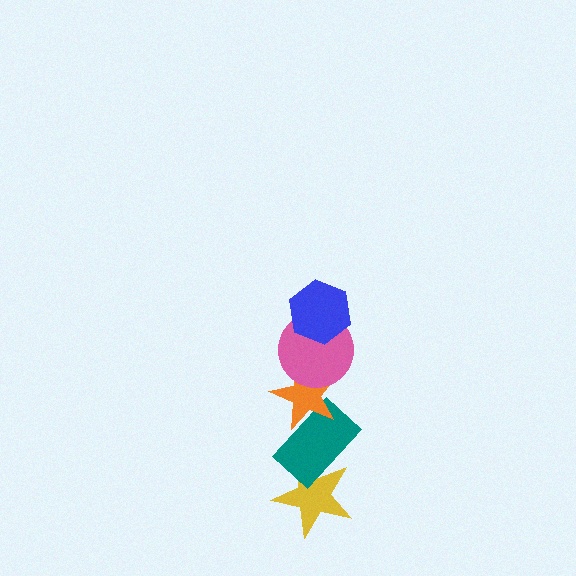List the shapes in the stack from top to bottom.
From top to bottom: the blue hexagon, the pink circle, the orange star, the teal rectangle, the yellow star.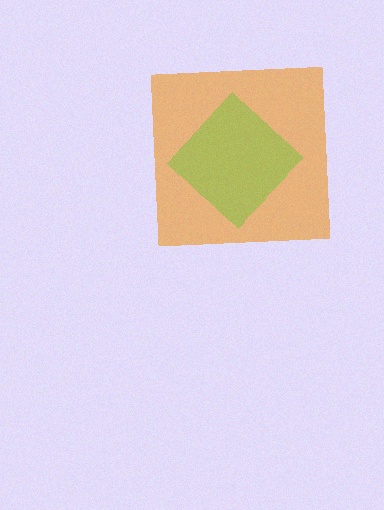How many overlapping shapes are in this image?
There are 2 overlapping shapes in the image.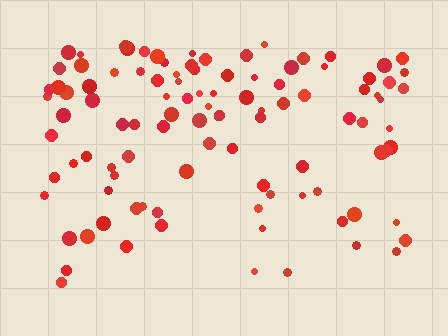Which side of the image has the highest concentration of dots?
The top.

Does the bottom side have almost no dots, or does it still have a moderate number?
Still a moderate number, just noticeably fewer than the top.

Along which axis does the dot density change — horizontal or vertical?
Vertical.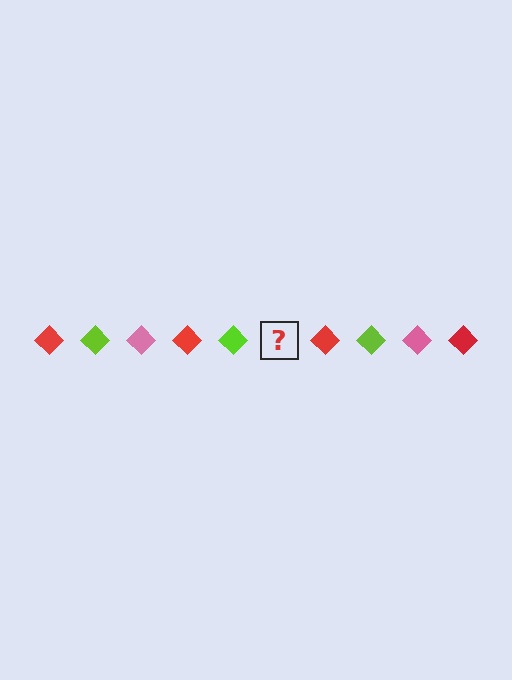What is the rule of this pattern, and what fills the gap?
The rule is that the pattern cycles through red, lime, pink diamonds. The gap should be filled with a pink diamond.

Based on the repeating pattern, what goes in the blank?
The blank should be a pink diamond.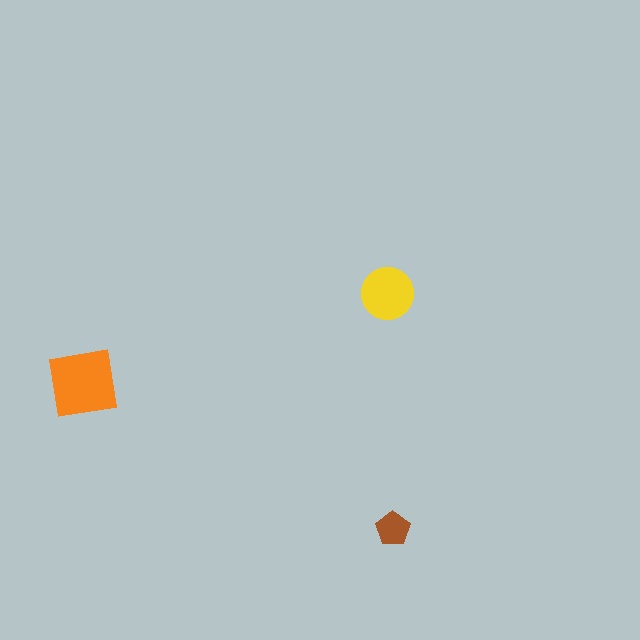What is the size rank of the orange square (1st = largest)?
1st.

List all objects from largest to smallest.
The orange square, the yellow circle, the brown pentagon.